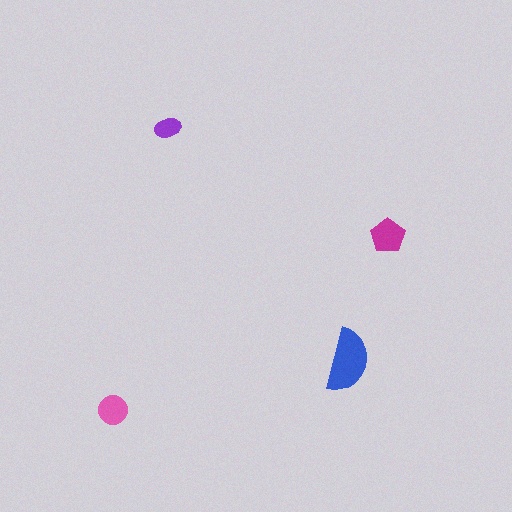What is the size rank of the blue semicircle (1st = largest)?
1st.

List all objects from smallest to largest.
The purple ellipse, the pink circle, the magenta pentagon, the blue semicircle.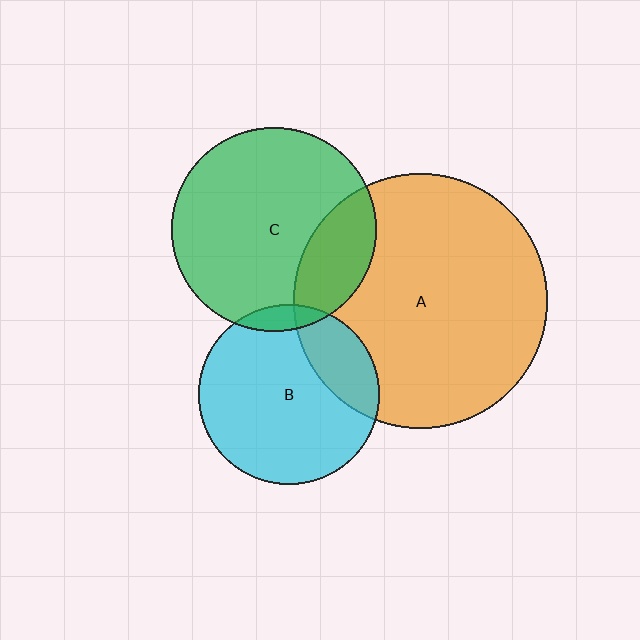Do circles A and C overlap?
Yes.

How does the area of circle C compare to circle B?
Approximately 1.3 times.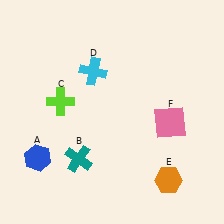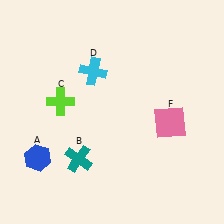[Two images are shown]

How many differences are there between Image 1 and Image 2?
There is 1 difference between the two images.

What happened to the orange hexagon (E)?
The orange hexagon (E) was removed in Image 2. It was in the bottom-right area of Image 1.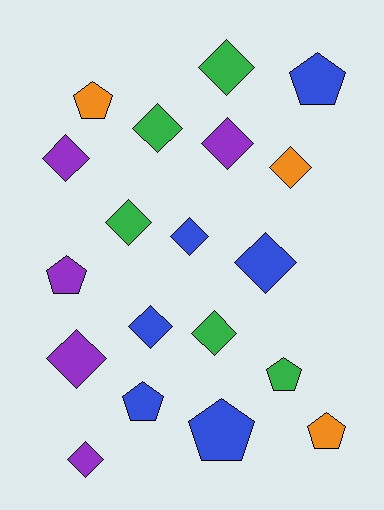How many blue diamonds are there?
There are 3 blue diamonds.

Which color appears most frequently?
Blue, with 6 objects.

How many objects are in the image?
There are 19 objects.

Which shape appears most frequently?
Diamond, with 12 objects.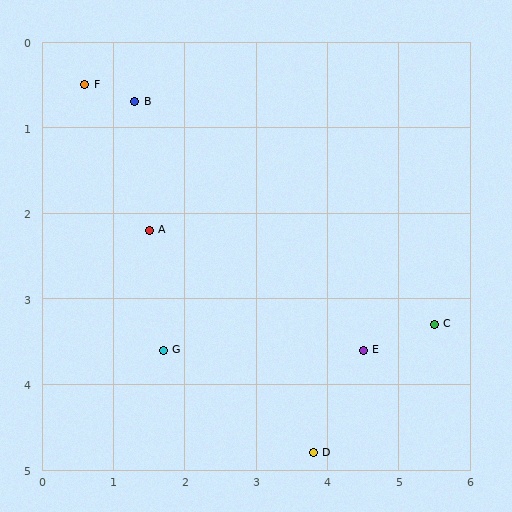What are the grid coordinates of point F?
Point F is at approximately (0.6, 0.5).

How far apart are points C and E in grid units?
Points C and E are about 1.0 grid units apart.